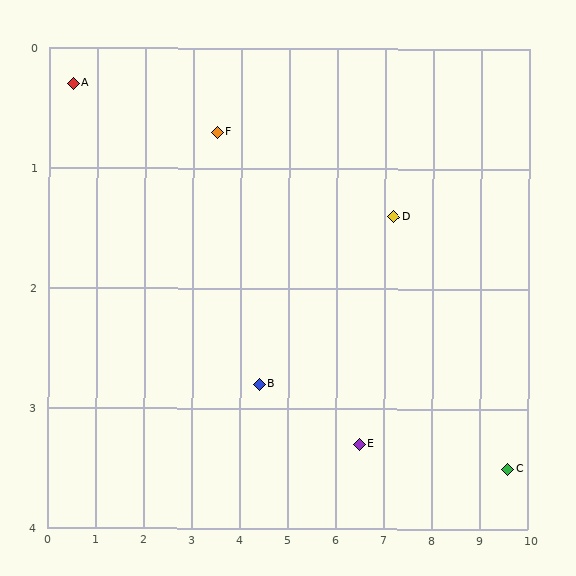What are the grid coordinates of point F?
Point F is at approximately (3.5, 0.7).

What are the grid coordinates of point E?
Point E is at approximately (6.5, 3.3).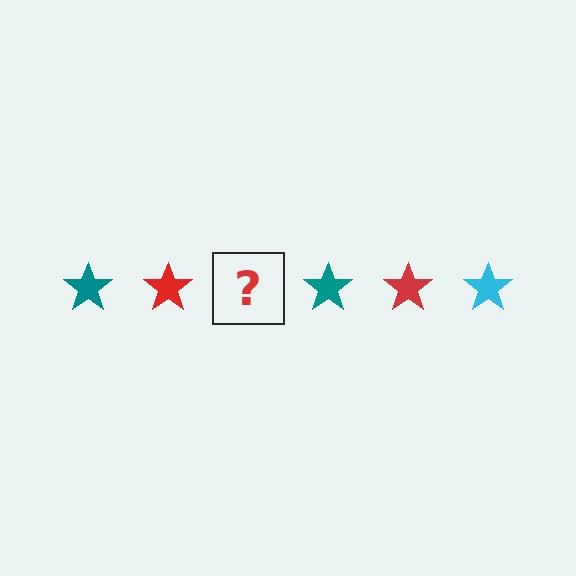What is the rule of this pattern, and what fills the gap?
The rule is that the pattern cycles through teal, red, cyan stars. The gap should be filled with a cyan star.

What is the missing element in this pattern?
The missing element is a cyan star.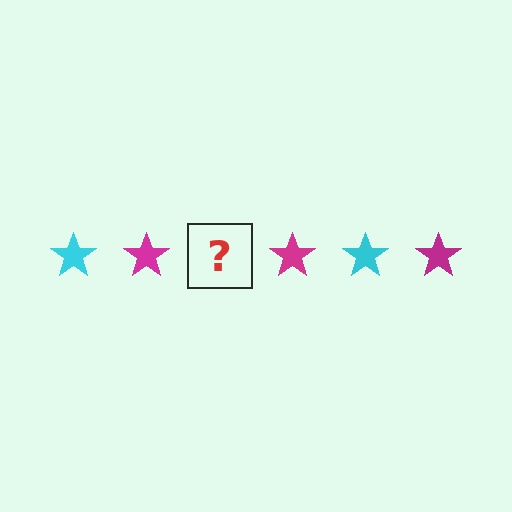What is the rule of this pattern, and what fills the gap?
The rule is that the pattern cycles through cyan, magenta stars. The gap should be filled with a cyan star.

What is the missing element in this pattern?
The missing element is a cyan star.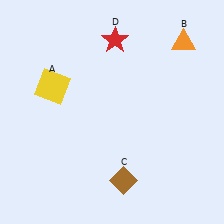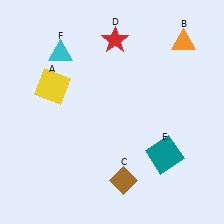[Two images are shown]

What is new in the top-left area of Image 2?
A cyan triangle (F) was added in the top-left area of Image 2.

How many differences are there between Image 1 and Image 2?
There are 2 differences between the two images.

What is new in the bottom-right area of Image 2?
A teal square (E) was added in the bottom-right area of Image 2.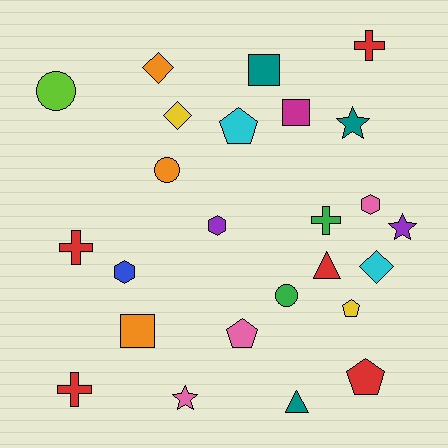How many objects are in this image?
There are 25 objects.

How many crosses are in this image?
There are 4 crosses.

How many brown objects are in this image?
There are no brown objects.